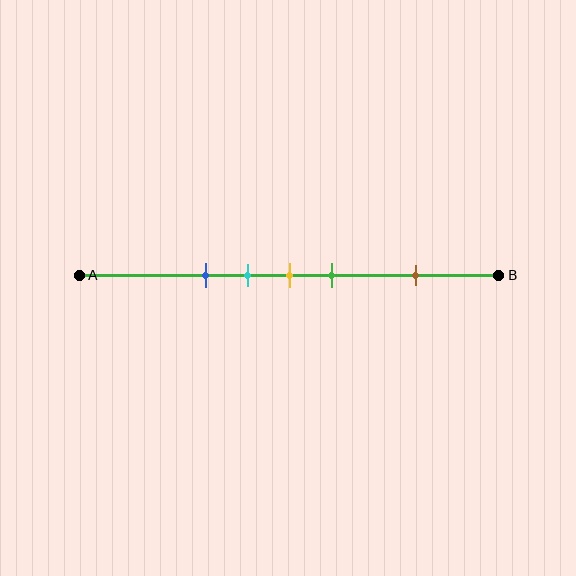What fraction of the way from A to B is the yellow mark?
The yellow mark is approximately 50% (0.5) of the way from A to B.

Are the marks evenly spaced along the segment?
No, the marks are not evenly spaced.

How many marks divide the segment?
There are 5 marks dividing the segment.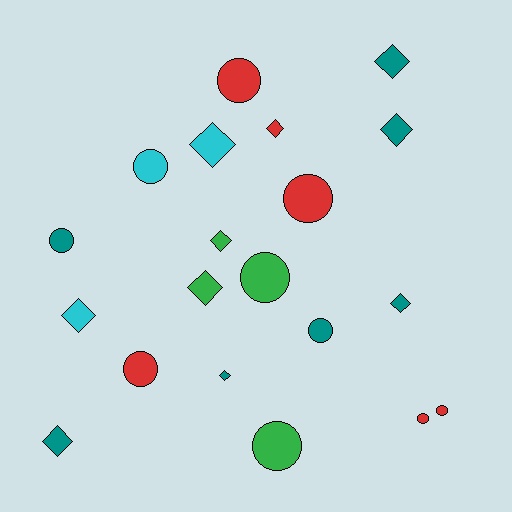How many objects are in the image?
There are 20 objects.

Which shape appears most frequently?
Diamond, with 10 objects.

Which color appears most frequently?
Teal, with 7 objects.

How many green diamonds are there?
There are 2 green diamonds.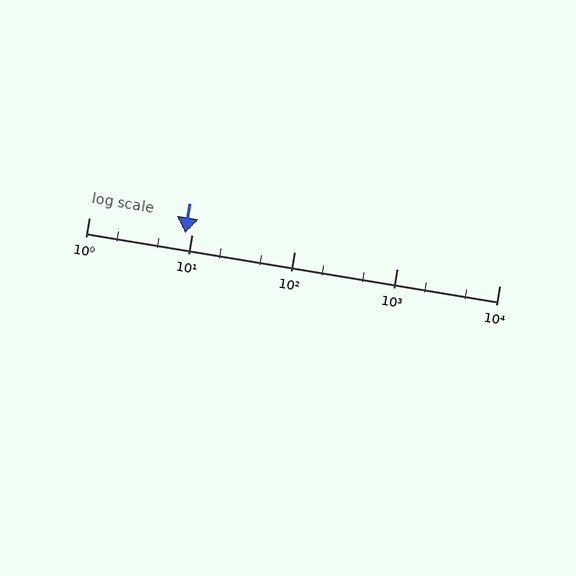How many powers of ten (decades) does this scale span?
The scale spans 4 decades, from 1 to 10000.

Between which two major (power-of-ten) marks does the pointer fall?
The pointer is between 1 and 10.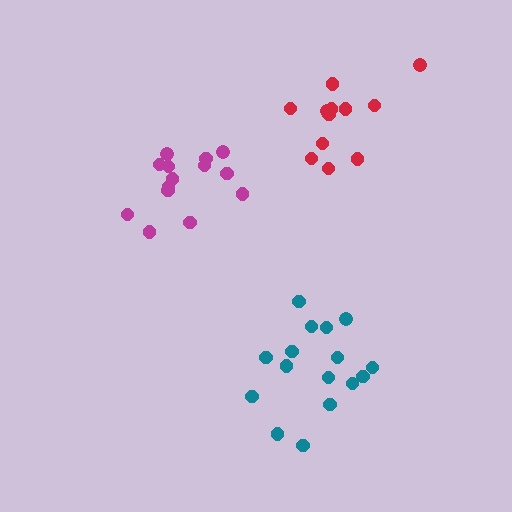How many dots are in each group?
Group 1: 12 dots, Group 2: 16 dots, Group 3: 14 dots (42 total).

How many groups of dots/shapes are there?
There are 3 groups.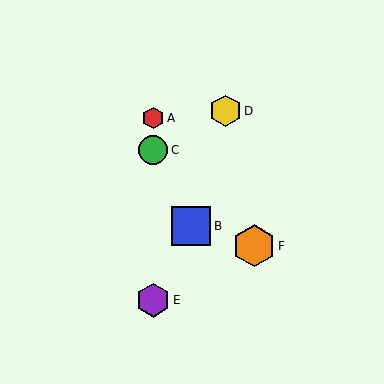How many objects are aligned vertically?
3 objects (A, C, E) are aligned vertically.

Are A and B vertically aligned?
No, A is at x≈153 and B is at x≈191.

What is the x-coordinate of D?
Object D is at x≈226.